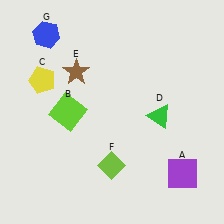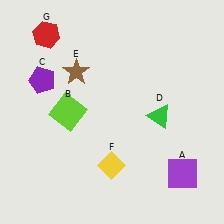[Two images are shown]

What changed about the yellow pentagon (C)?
In Image 1, C is yellow. In Image 2, it changed to purple.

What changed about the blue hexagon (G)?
In Image 1, G is blue. In Image 2, it changed to red.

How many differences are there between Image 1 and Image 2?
There are 3 differences between the two images.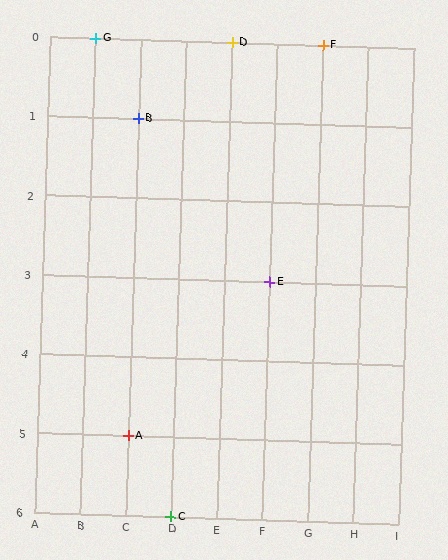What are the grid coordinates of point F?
Point F is at grid coordinates (G, 0).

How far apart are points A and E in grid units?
Points A and E are 3 columns and 2 rows apart (about 3.6 grid units diagonally).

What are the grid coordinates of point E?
Point E is at grid coordinates (F, 3).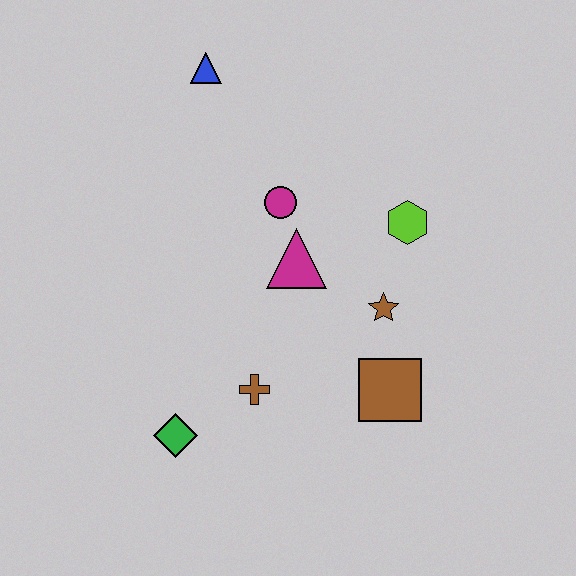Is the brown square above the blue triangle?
No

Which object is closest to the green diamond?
The brown cross is closest to the green diamond.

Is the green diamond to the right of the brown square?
No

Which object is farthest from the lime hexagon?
The green diamond is farthest from the lime hexagon.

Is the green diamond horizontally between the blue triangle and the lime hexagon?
No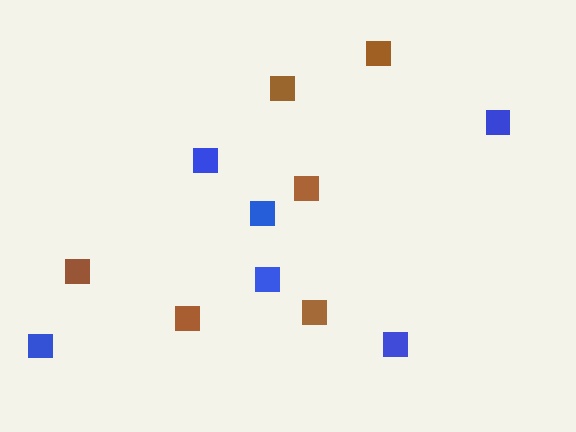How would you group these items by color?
There are 2 groups: one group of brown squares (6) and one group of blue squares (6).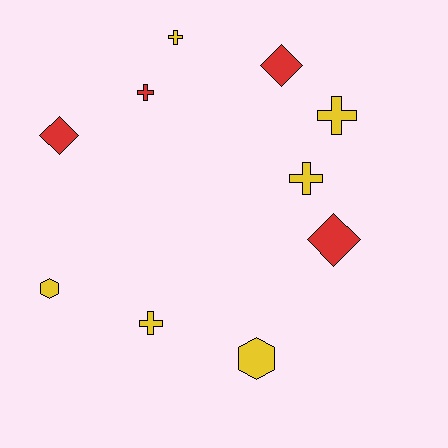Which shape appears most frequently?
Cross, with 5 objects.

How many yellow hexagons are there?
There are 2 yellow hexagons.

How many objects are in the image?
There are 10 objects.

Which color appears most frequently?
Yellow, with 6 objects.